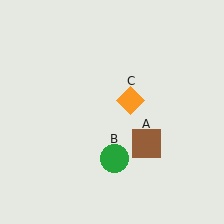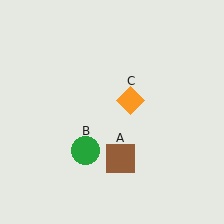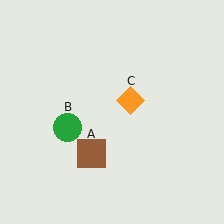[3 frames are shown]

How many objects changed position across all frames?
2 objects changed position: brown square (object A), green circle (object B).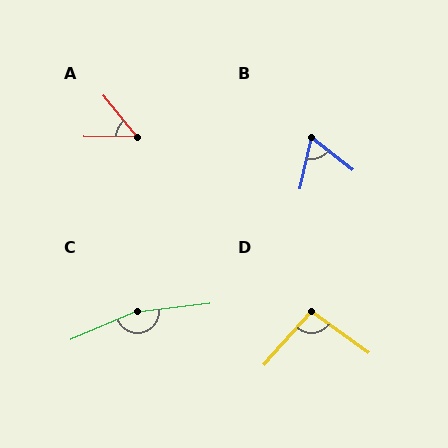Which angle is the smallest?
A, at approximately 51 degrees.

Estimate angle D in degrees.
Approximately 96 degrees.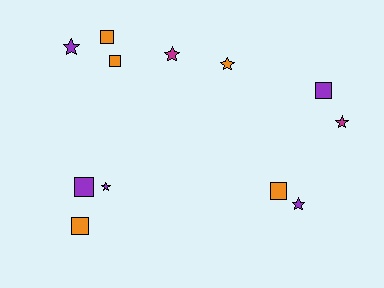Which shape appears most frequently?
Star, with 6 objects.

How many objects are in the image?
There are 12 objects.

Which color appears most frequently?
Orange, with 5 objects.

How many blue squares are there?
There are no blue squares.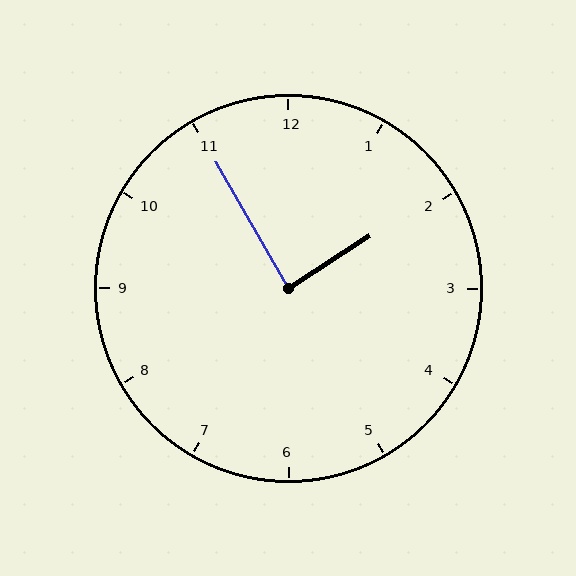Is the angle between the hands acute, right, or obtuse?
It is right.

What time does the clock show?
1:55.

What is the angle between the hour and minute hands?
Approximately 88 degrees.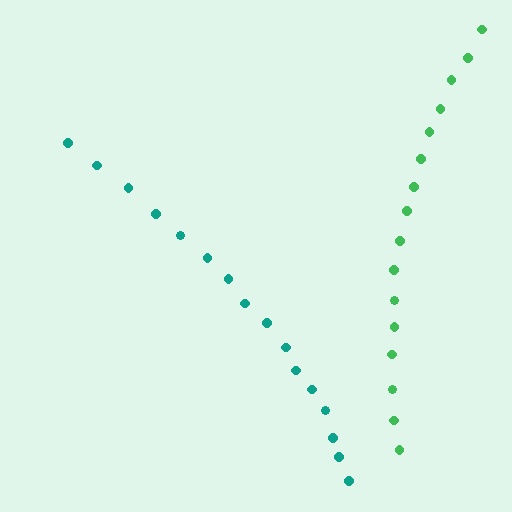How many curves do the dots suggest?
There are 2 distinct paths.